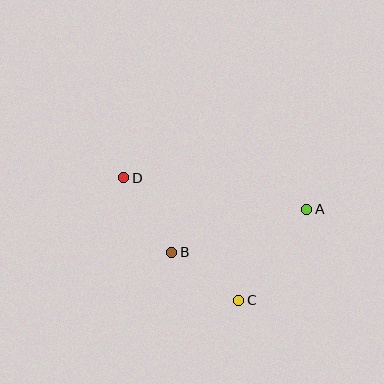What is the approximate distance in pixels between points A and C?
The distance between A and C is approximately 114 pixels.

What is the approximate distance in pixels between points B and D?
The distance between B and D is approximately 89 pixels.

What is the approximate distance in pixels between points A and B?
The distance between A and B is approximately 142 pixels.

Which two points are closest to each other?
Points B and C are closest to each other.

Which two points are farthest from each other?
Points A and D are farthest from each other.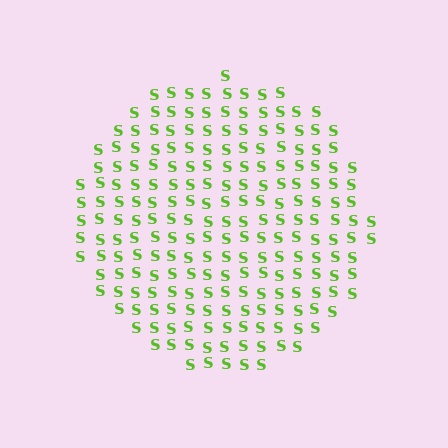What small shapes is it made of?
It is made of small letter S's.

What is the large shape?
The large shape is a circle.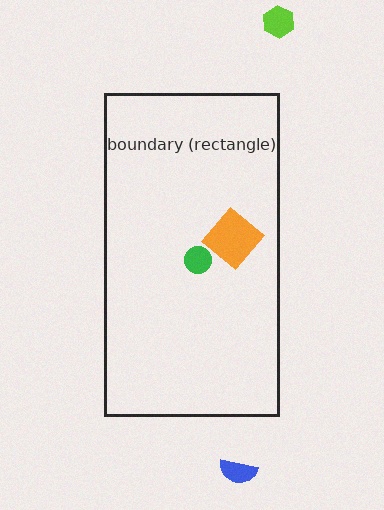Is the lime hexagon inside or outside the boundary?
Outside.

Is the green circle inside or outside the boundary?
Inside.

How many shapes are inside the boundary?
2 inside, 2 outside.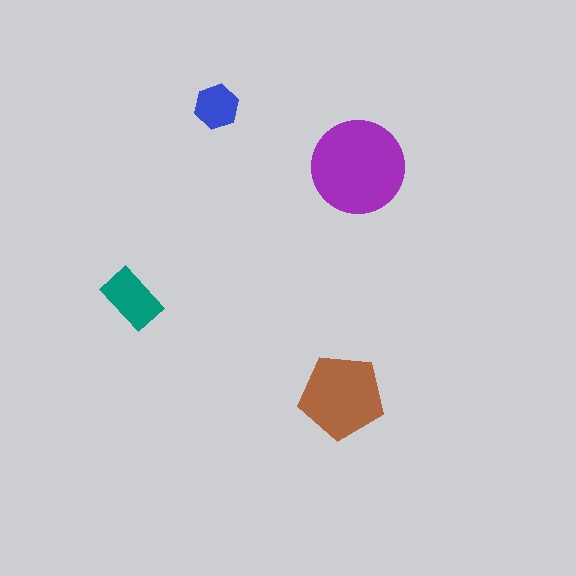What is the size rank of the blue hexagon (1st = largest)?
4th.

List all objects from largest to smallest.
The purple circle, the brown pentagon, the teal rectangle, the blue hexagon.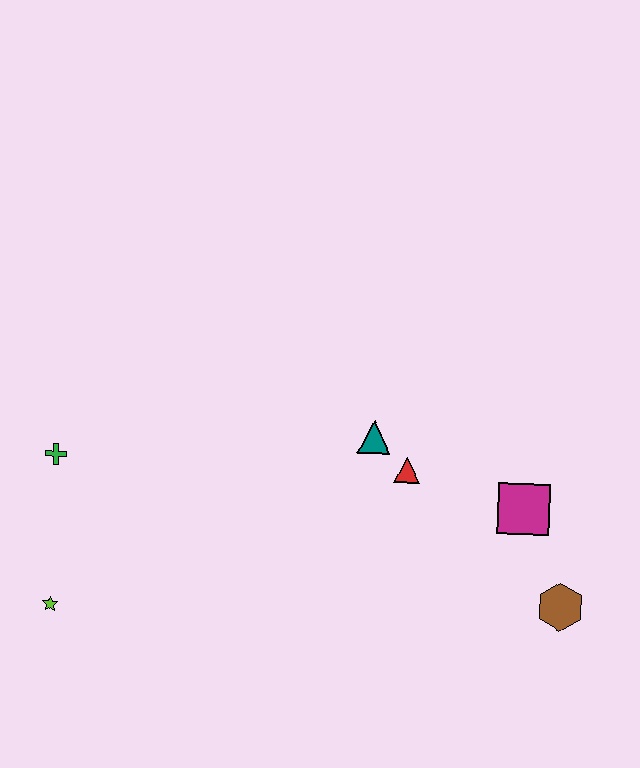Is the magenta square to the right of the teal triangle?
Yes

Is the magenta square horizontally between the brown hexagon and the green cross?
Yes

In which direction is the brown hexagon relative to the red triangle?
The brown hexagon is to the right of the red triangle.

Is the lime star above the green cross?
No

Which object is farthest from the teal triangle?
The lime star is farthest from the teal triangle.